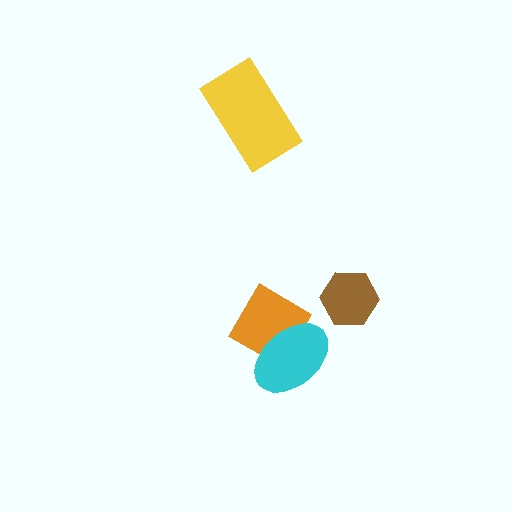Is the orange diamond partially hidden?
Yes, it is partially covered by another shape.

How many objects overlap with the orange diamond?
1 object overlaps with the orange diamond.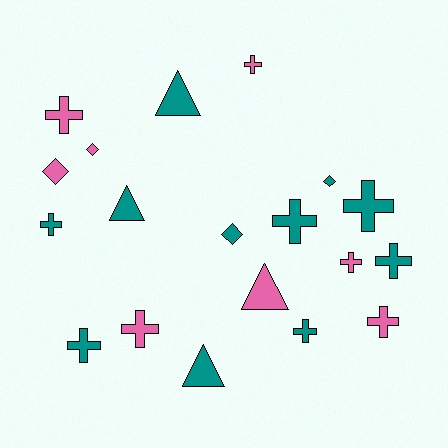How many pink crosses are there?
There are 5 pink crosses.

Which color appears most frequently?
Teal, with 11 objects.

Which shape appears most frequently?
Cross, with 11 objects.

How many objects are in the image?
There are 19 objects.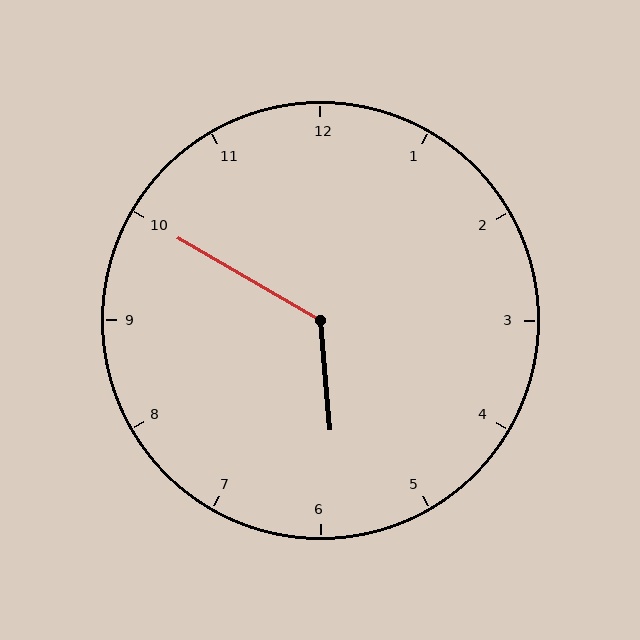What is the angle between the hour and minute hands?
Approximately 125 degrees.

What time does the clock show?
5:50.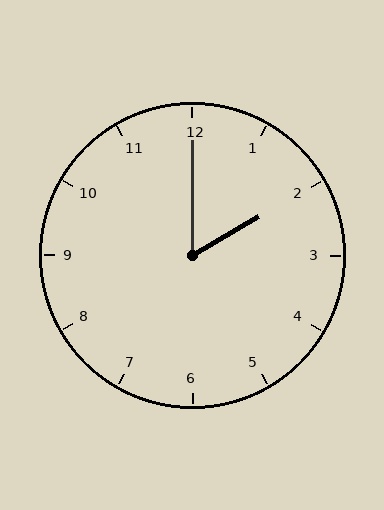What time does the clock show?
2:00.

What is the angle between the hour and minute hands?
Approximately 60 degrees.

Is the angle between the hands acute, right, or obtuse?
It is acute.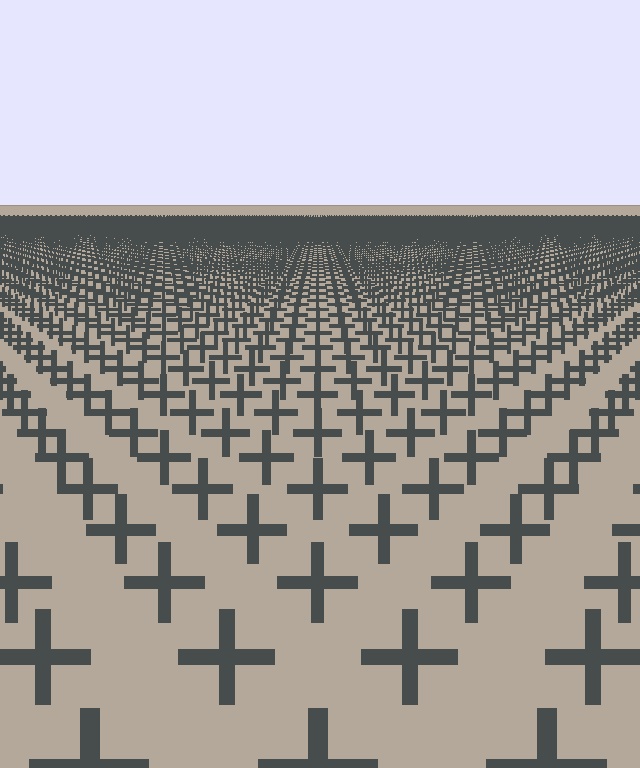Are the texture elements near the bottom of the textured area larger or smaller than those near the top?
Larger. Near the bottom, elements are closer to the viewer and appear at a bigger on-screen size.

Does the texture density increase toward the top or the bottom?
Density increases toward the top.